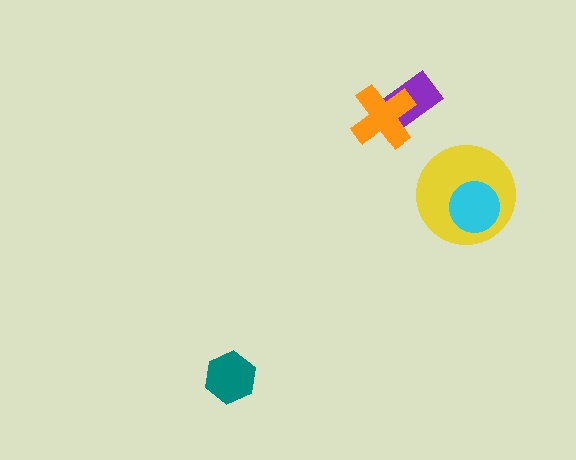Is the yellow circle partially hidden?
Yes, it is partially covered by another shape.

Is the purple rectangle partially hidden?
Yes, it is partially covered by another shape.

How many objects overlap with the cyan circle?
1 object overlaps with the cyan circle.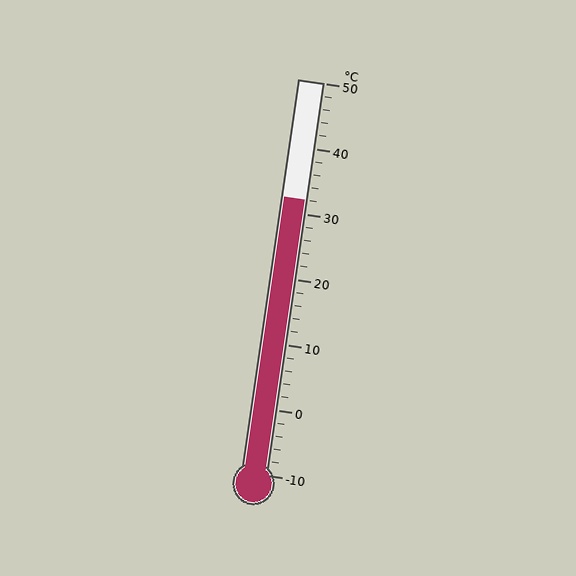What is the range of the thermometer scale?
The thermometer scale ranges from -10°C to 50°C.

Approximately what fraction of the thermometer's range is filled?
The thermometer is filled to approximately 70% of its range.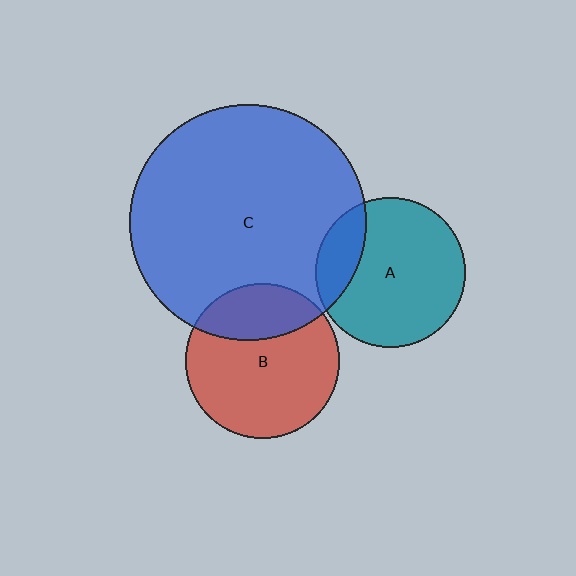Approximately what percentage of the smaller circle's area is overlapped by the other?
Approximately 20%.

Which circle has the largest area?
Circle C (blue).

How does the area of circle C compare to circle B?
Approximately 2.3 times.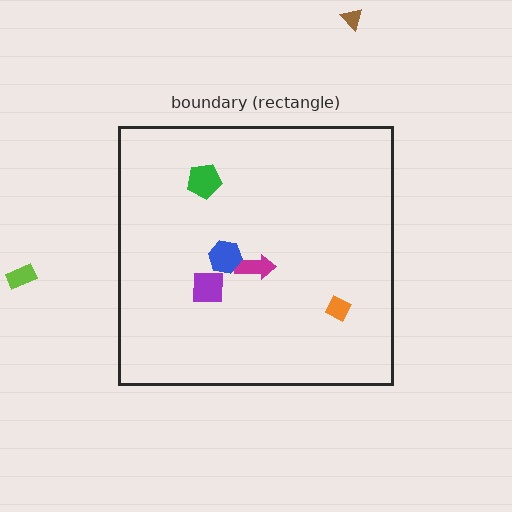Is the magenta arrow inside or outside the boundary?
Inside.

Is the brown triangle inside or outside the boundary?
Outside.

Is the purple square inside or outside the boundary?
Inside.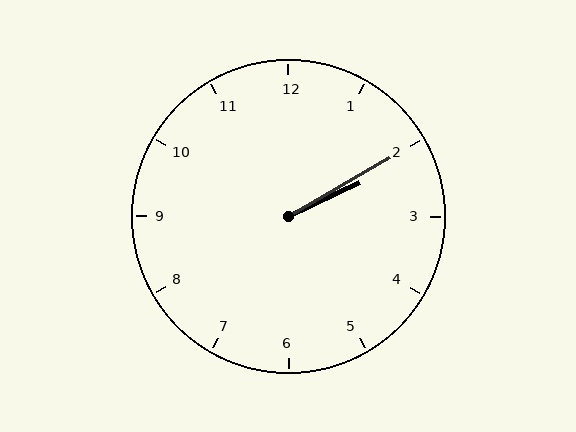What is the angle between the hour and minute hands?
Approximately 5 degrees.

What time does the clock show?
2:10.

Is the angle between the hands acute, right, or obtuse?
It is acute.